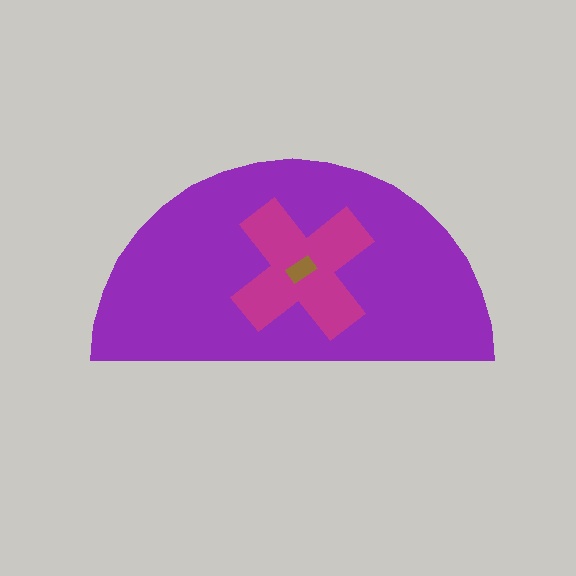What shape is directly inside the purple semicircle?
The magenta cross.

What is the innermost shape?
The brown rectangle.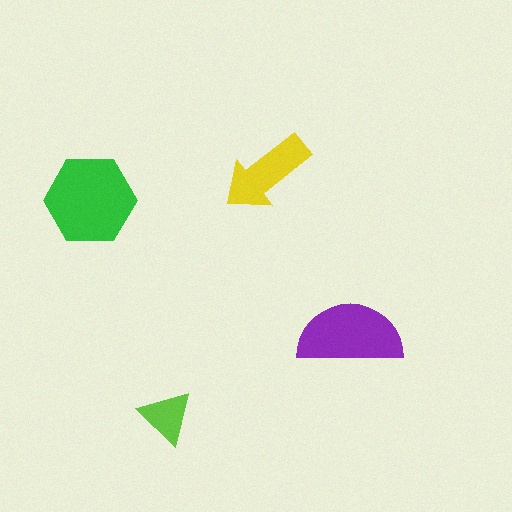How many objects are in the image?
There are 4 objects in the image.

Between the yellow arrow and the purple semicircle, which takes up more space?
The purple semicircle.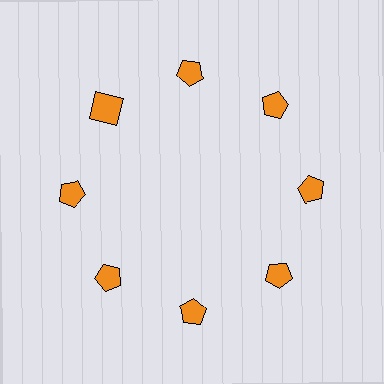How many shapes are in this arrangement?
There are 8 shapes arranged in a ring pattern.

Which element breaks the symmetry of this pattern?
The orange square at roughly the 10 o'clock position breaks the symmetry. All other shapes are orange pentagons.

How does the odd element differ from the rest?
It has a different shape: square instead of pentagon.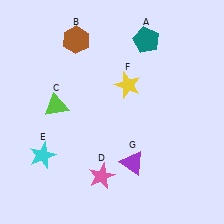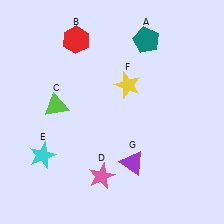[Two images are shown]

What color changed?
The hexagon (B) changed from brown in Image 1 to red in Image 2.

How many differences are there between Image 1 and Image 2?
There is 1 difference between the two images.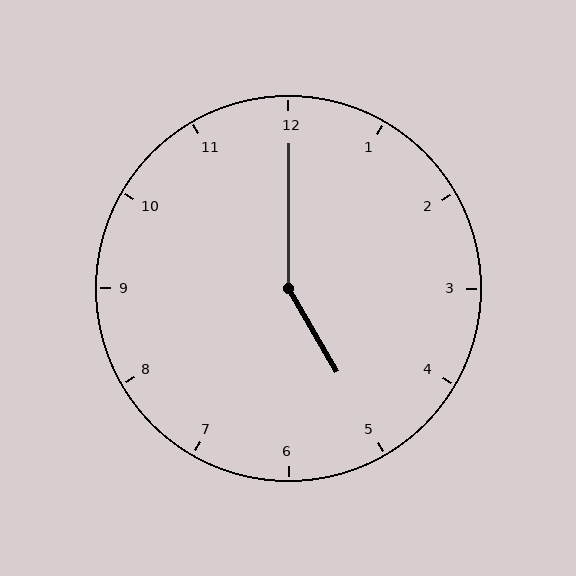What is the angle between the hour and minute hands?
Approximately 150 degrees.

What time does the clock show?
5:00.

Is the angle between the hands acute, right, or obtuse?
It is obtuse.